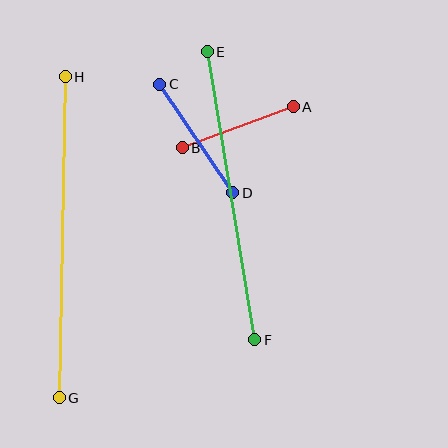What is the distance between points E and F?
The distance is approximately 292 pixels.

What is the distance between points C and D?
The distance is approximately 130 pixels.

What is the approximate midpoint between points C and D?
The midpoint is at approximately (196, 139) pixels.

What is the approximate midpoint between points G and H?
The midpoint is at approximately (62, 237) pixels.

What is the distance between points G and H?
The distance is approximately 321 pixels.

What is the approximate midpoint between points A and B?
The midpoint is at approximately (238, 127) pixels.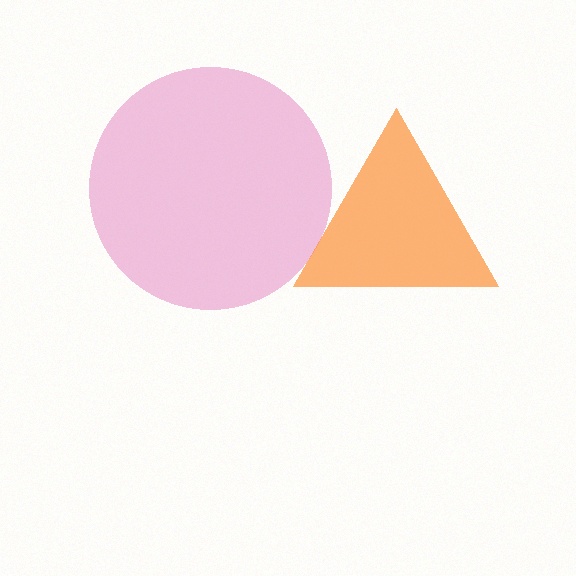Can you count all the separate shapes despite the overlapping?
Yes, there are 2 separate shapes.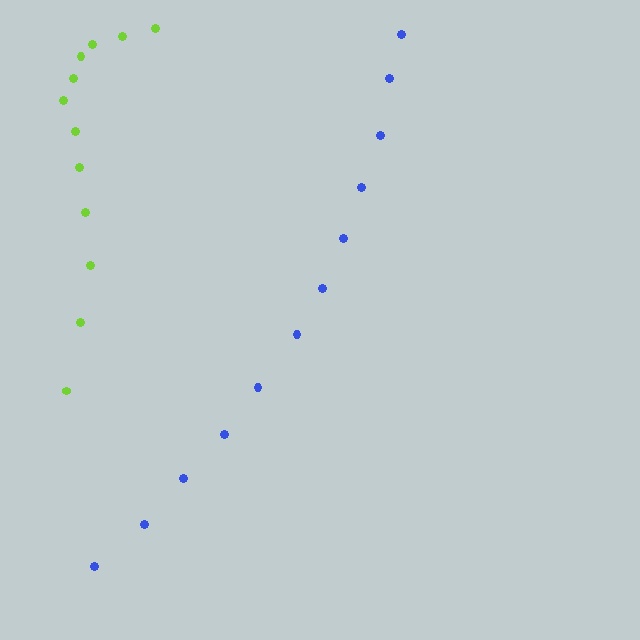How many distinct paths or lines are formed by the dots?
There are 2 distinct paths.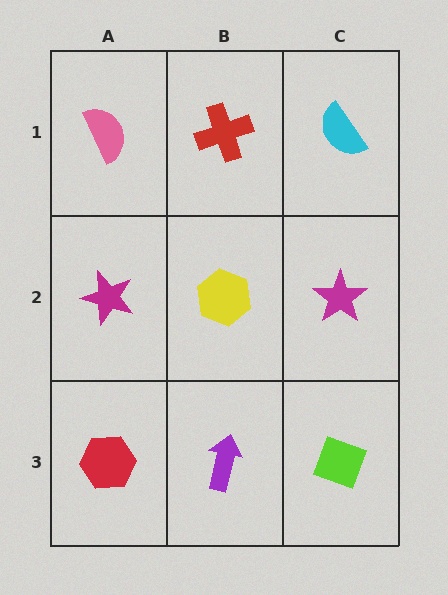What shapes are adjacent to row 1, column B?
A yellow hexagon (row 2, column B), a pink semicircle (row 1, column A), a cyan semicircle (row 1, column C).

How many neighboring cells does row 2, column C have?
3.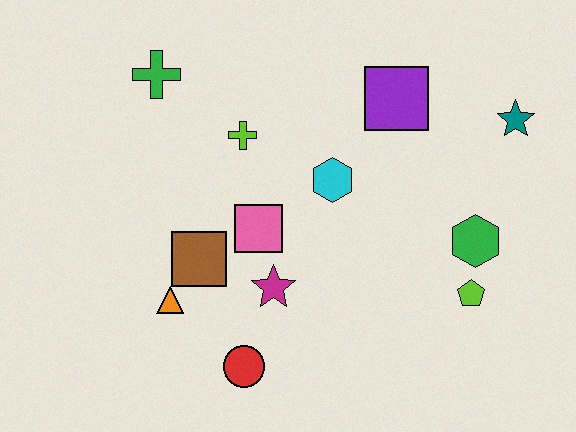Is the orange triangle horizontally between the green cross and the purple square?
Yes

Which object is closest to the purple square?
The cyan hexagon is closest to the purple square.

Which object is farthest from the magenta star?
The teal star is farthest from the magenta star.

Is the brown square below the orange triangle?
No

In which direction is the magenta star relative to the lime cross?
The magenta star is below the lime cross.